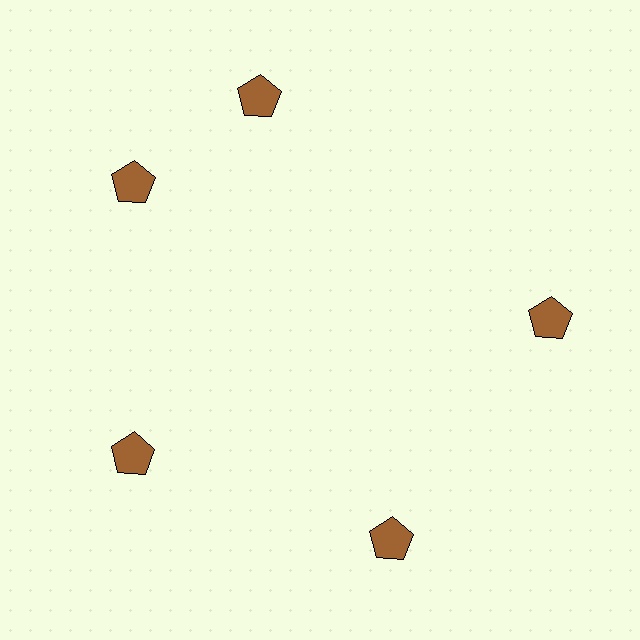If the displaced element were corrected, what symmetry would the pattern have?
It would have 5-fold rotational symmetry — the pattern would map onto itself every 72 degrees.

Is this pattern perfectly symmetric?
No. The 5 brown pentagons are arranged in a ring, but one element near the 1 o'clock position is rotated out of alignment along the ring, breaking the 5-fold rotational symmetry.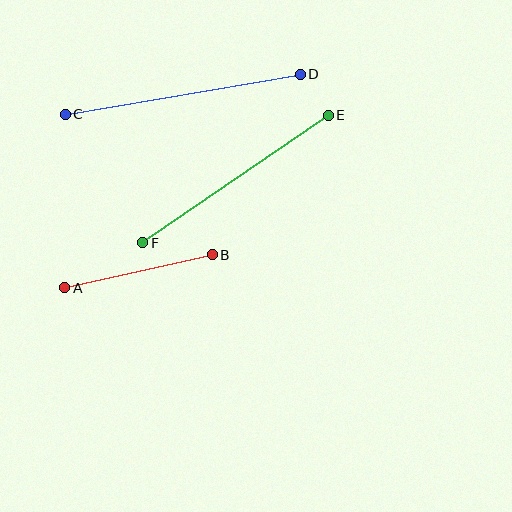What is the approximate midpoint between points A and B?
The midpoint is at approximately (138, 271) pixels.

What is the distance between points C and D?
The distance is approximately 238 pixels.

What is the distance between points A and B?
The distance is approximately 151 pixels.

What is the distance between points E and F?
The distance is approximately 225 pixels.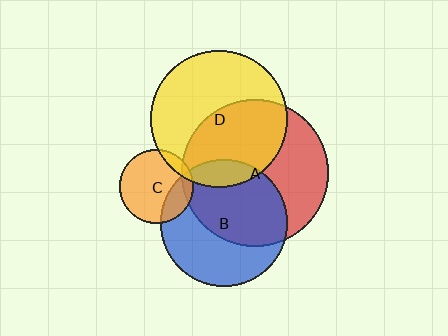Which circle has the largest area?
Circle A (red).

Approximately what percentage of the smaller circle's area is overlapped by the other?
Approximately 10%.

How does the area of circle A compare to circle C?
Approximately 3.9 times.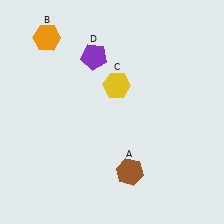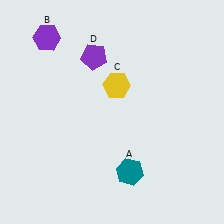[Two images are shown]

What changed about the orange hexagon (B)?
In Image 1, B is orange. In Image 2, it changed to purple.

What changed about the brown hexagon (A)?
In Image 1, A is brown. In Image 2, it changed to teal.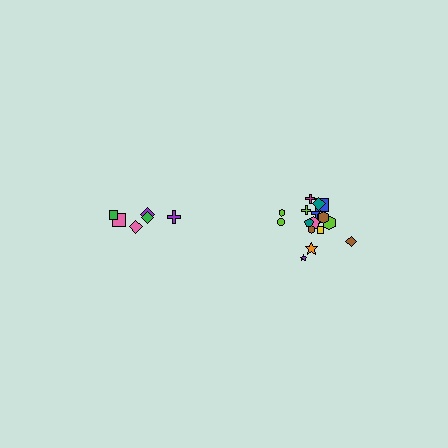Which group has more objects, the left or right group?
The right group.